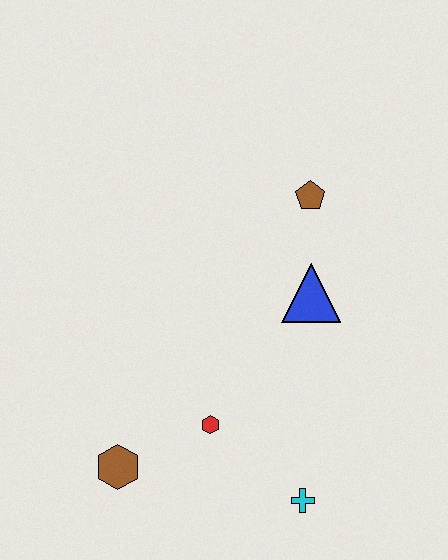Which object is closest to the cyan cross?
The red hexagon is closest to the cyan cross.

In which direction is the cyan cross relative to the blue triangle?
The cyan cross is below the blue triangle.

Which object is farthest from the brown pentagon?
The brown hexagon is farthest from the brown pentagon.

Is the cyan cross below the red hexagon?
Yes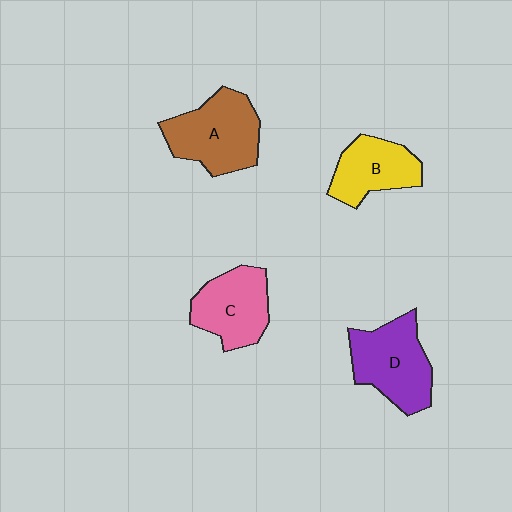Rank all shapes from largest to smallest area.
From largest to smallest: A (brown), D (purple), C (pink), B (yellow).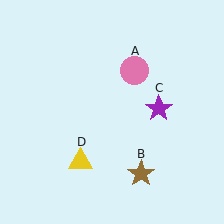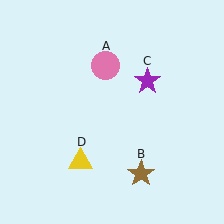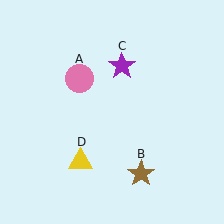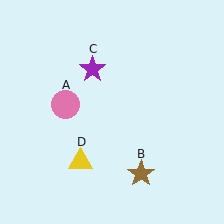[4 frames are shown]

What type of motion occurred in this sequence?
The pink circle (object A), purple star (object C) rotated counterclockwise around the center of the scene.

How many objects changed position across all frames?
2 objects changed position: pink circle (object A), purple star (object C).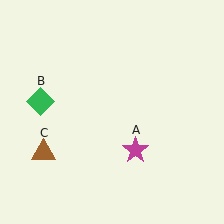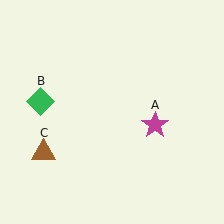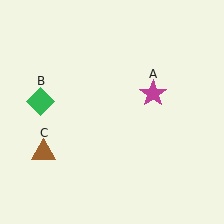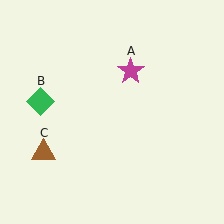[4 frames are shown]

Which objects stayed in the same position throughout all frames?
Green diamond (object B) and brown triangle (object C) remained stationary.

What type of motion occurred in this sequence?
The magenta star (object A) rotated counterclockwise around the center of the scene.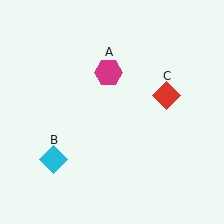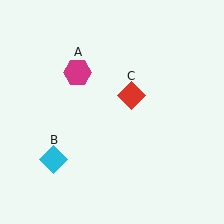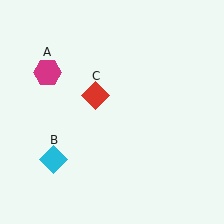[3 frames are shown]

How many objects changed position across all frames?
2 objects changed position: magenta hexagon (object A), red diamond (object C).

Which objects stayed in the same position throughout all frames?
Cyan diamond (object B) remained stationary.